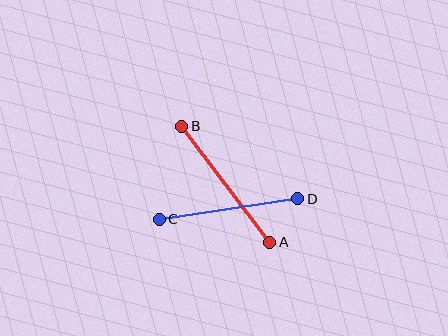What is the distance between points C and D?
The distance is approximately 140 pixels.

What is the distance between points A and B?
The distance is approximately 146 pixels.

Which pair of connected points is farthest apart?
Points A and B are farthest apart.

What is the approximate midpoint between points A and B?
The midpoint is at approximately (226, 184) pixels.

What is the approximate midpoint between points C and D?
The midpoint is at approximately (228, 209) pixels.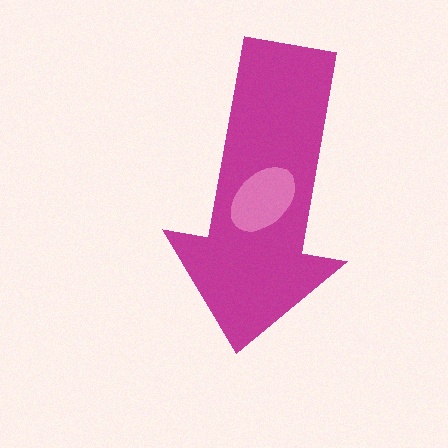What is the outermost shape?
The magenta arrow.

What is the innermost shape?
The pink ellipse.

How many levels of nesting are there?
2.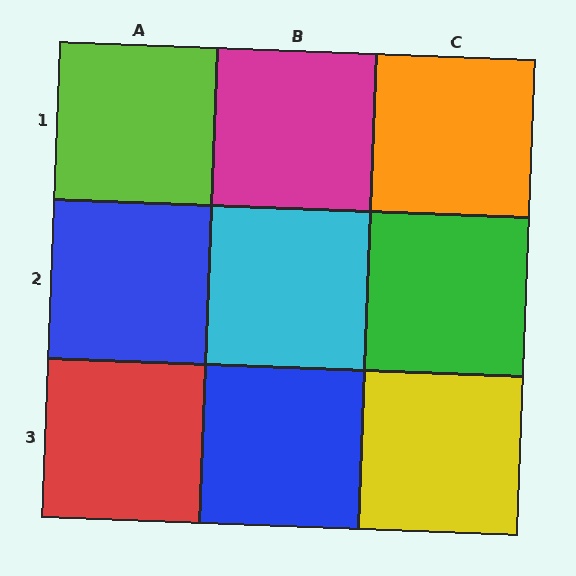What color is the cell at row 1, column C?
Orange.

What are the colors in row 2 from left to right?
Blue, cyan, green.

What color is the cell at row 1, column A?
Lime.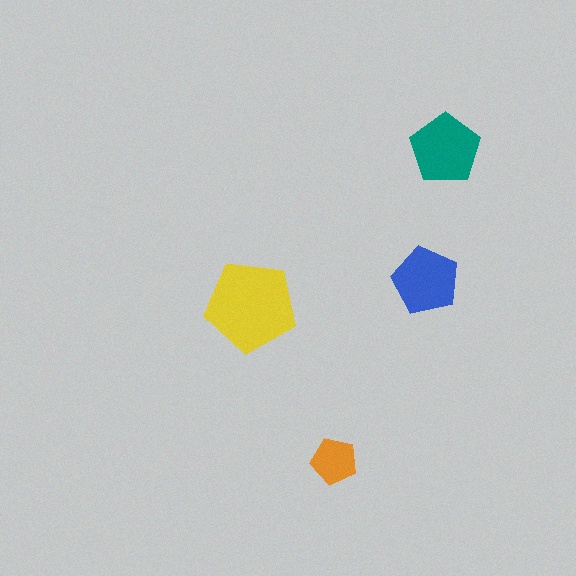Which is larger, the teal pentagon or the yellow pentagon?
The yellow one.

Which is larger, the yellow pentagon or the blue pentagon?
The yellow one.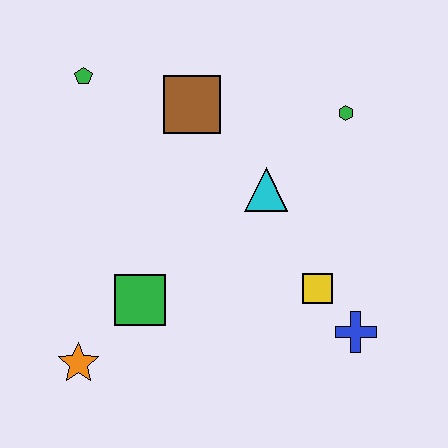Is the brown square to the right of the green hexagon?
No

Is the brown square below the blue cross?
No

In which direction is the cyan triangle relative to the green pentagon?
The cyan triangle is to the right of the green pentagon.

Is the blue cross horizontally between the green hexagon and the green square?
No